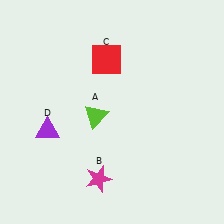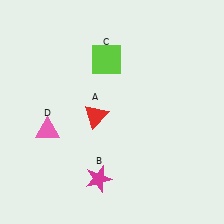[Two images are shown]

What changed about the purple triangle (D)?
In Image 1, D is purple. In Image 2, it changed to pink.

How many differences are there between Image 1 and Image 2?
There are 3 differences between the two images.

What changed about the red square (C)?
In Image 1, C is red. In Image 2, it changed to lime.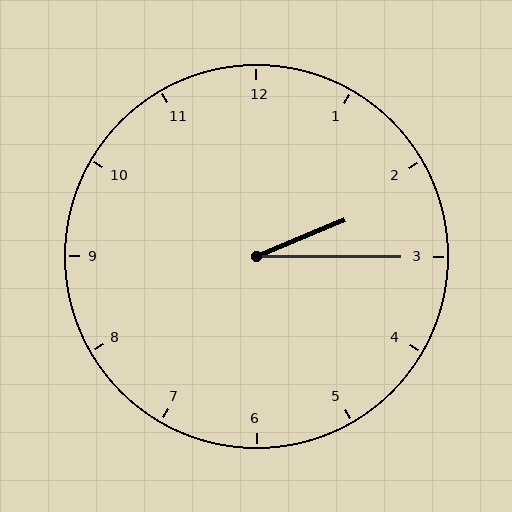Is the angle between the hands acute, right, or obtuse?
It is acute.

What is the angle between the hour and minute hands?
Approximately 22 degrees.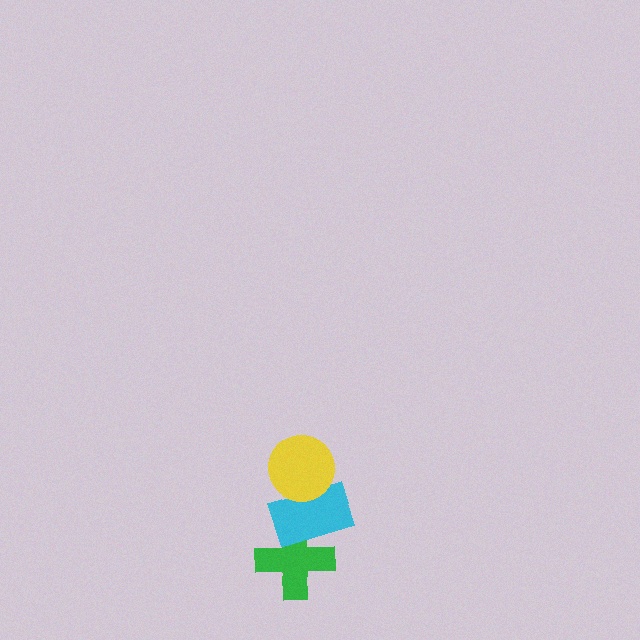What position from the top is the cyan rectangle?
The cyan rectangle is 2nd from the top.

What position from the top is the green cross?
The green cross is 3rd from the top.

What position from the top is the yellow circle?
The yellow circle is 1st from the top.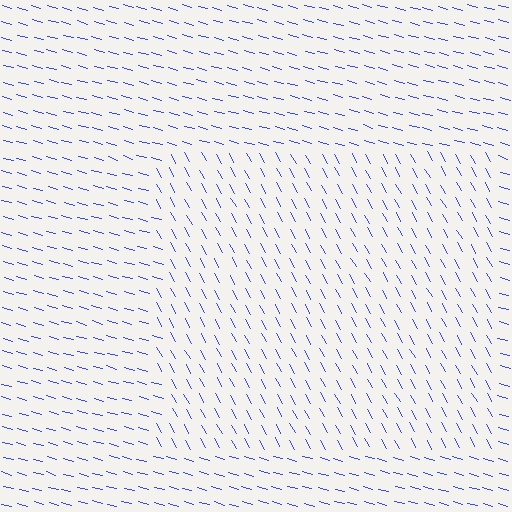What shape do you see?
I see a rectangle.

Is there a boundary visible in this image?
Yes, there is a texture boundary formed by a change in line orientation.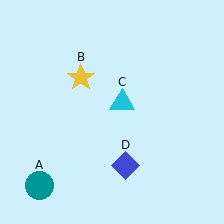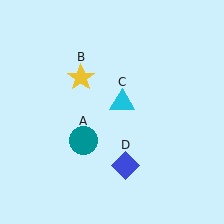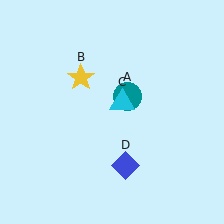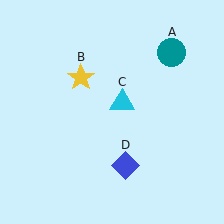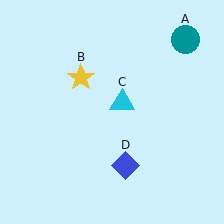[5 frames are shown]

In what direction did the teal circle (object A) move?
The teal circle (object A) moved up and to the right.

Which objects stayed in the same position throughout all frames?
Yellow star (object B) and cyan triangle (object C) and blue diamond (object D) remained stationary.